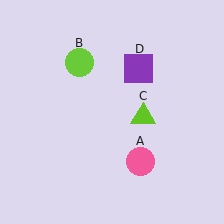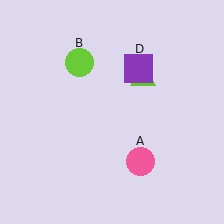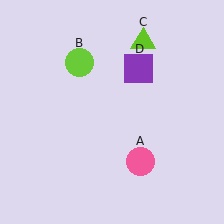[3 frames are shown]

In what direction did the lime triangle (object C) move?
The lime triangle (object C) moved up.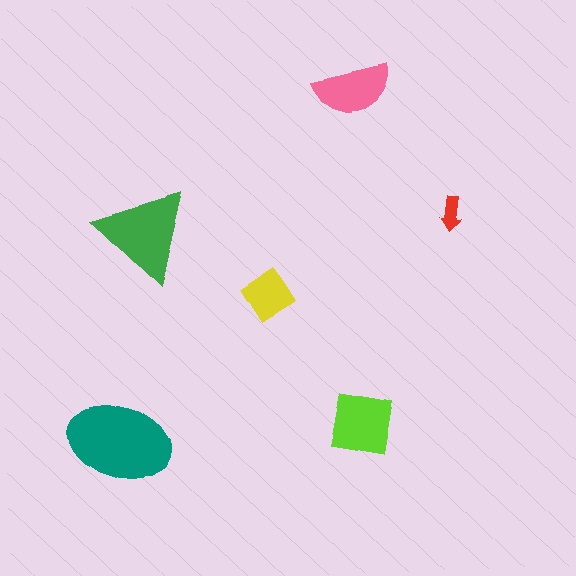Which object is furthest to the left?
The teal ellipse is leftmost.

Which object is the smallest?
The red arrow.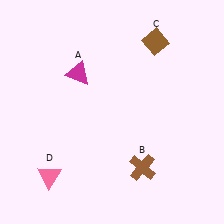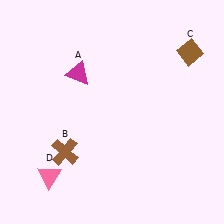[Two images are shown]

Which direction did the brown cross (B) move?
The brown cross (B) moved left.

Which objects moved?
The objects that moved are: the brown cross (B), the brown diamond (C).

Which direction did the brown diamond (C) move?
The brown diamond (C) moved right.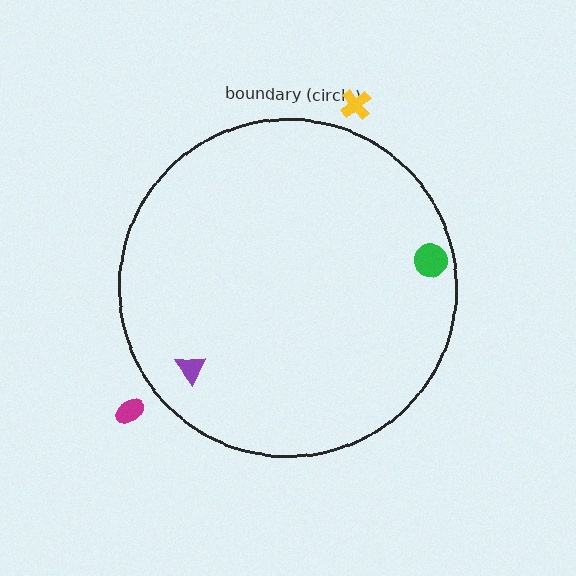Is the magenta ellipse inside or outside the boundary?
Outside.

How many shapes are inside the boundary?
2 inside, 2 outside.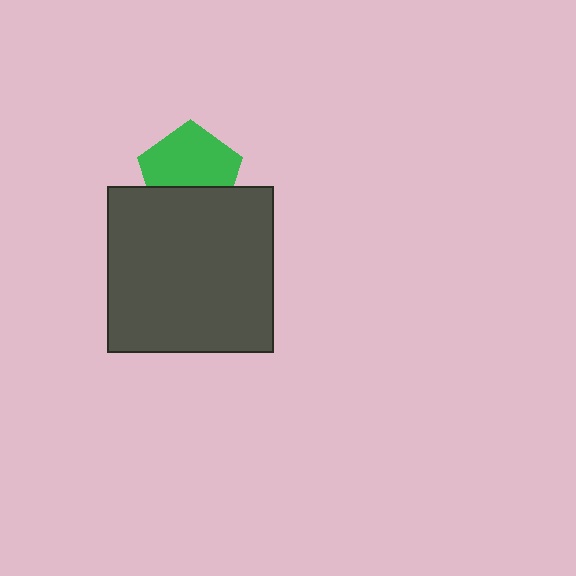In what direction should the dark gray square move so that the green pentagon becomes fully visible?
The dark gray square should move down. That is the shortest direction to clear the overlap and leave the green pentagon fully visible.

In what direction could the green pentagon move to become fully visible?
The green pentagon could move up. That would shift it out from behind the dark gray square entirely.